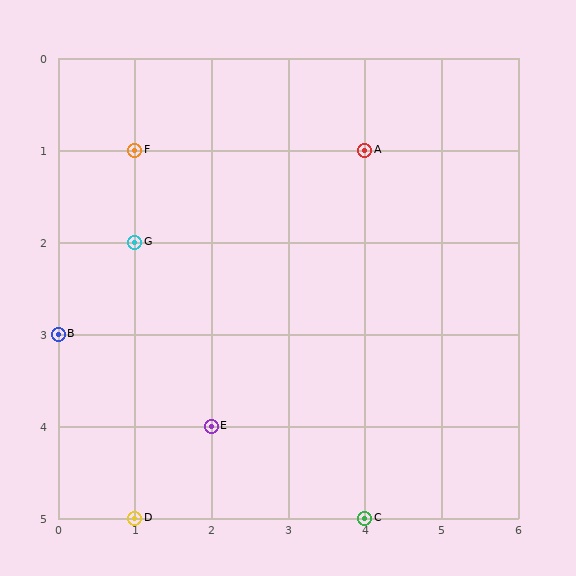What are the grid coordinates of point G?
Point G is at grid coordinates (1, 2).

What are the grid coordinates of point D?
Point D is at grid coordinates (1, 5).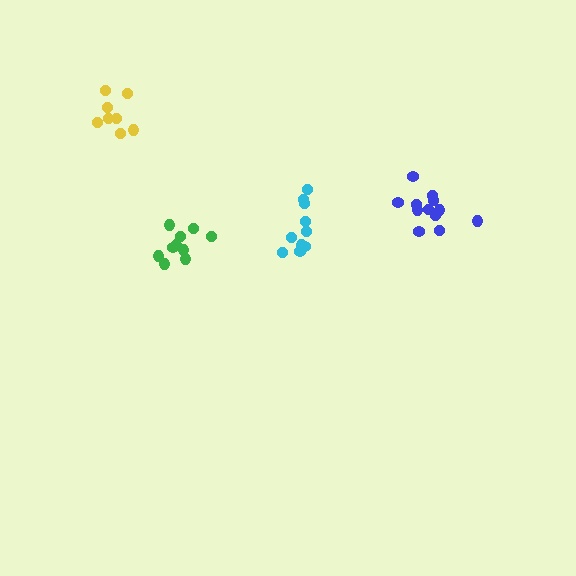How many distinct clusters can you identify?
There are 4 distinct clusters.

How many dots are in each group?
Group 1: 12 dots, Group 2: 10 dots, Group 3: 8 dots, Group 4: 10 dots (40 total).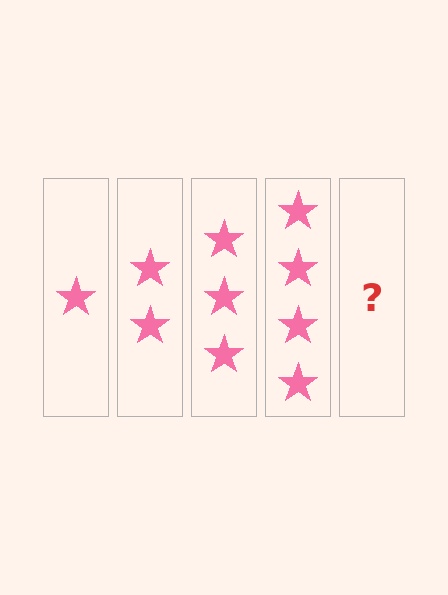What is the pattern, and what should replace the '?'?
The pattern is that each step adds one more star. The '?' should be 5 stars.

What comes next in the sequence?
The next element should be 5 stars.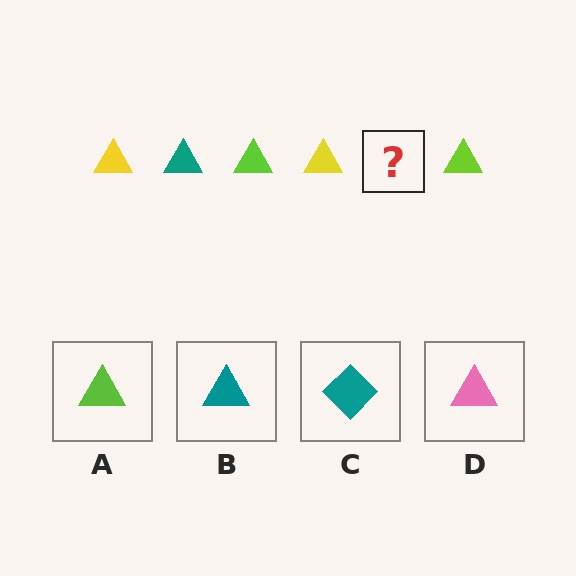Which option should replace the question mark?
Option B.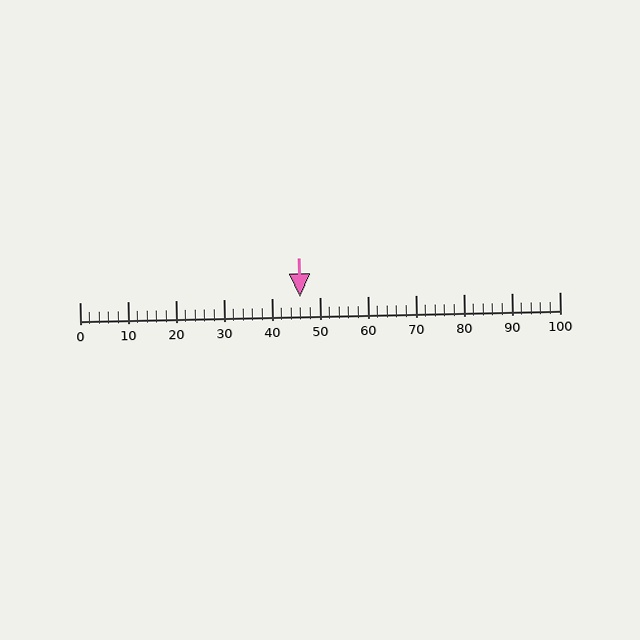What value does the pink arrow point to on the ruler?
The pink arrow points to approximately 46.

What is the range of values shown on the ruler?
The ruler shows values from 0 to 100.